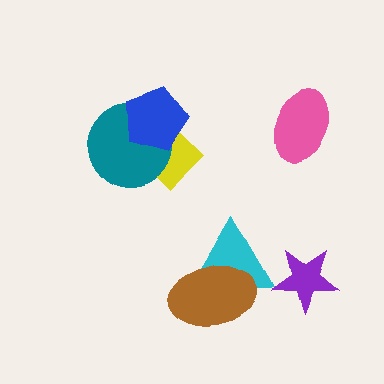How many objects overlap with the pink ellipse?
0 objects overlap with the pink ellipse.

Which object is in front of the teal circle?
The blue pentagon is in front of the teal circle.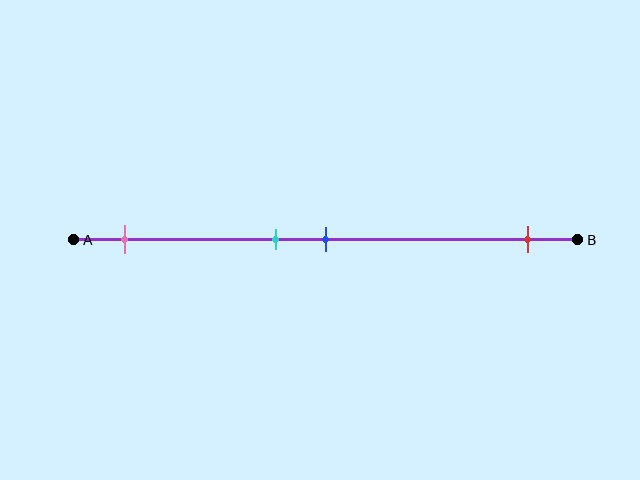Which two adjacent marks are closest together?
The cyan and blue marks are the closest adjacent pair.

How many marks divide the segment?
There are 4 marks dividing the segment.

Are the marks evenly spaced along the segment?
No, the marks are not evenly spaced.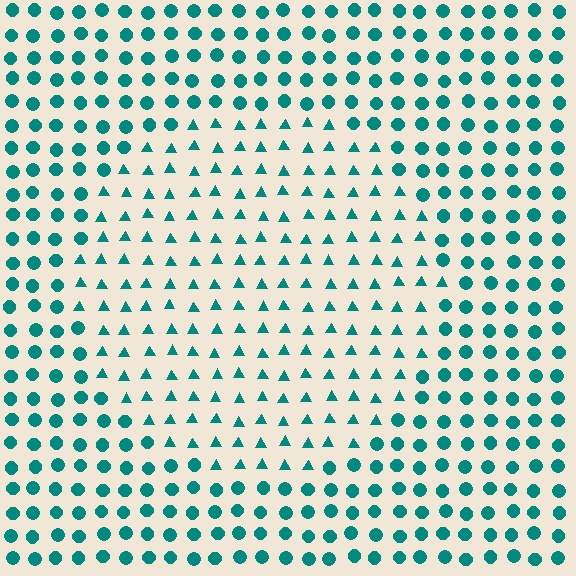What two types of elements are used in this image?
The image uses triangles inside the circle region and circles outside it.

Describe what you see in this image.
The image is filled with small teal elements arranged in a uniform grid. A circle-shaped region contains triangles, while the surrounding area contains circles. The boundary is defined purely by the change in element shape.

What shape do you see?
I see a circle.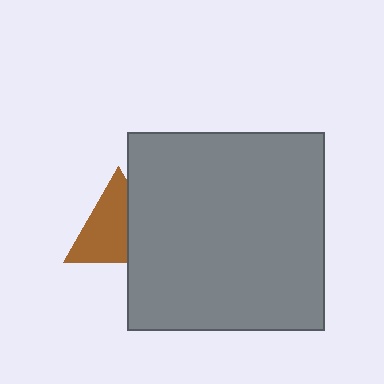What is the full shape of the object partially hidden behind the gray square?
The partially hidden object is a brown triangle.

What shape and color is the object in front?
The object in front is a gray square.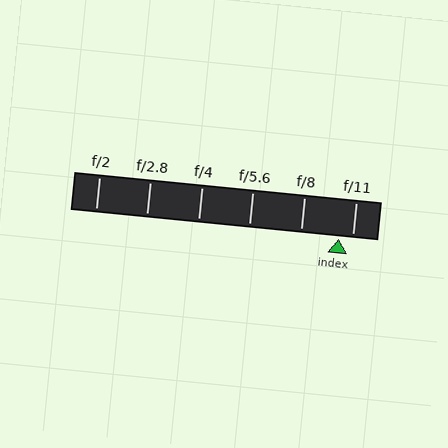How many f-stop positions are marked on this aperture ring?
There are 6 f-stop positions marked.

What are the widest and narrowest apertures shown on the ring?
The widest aperture shown is f/2 and the narrowest is f/11.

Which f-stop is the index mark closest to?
The index mark is closest to f/11.